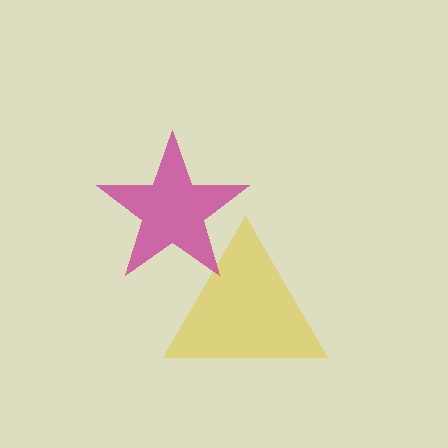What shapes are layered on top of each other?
The layered shapes are: a yellow triangle, a magenta star.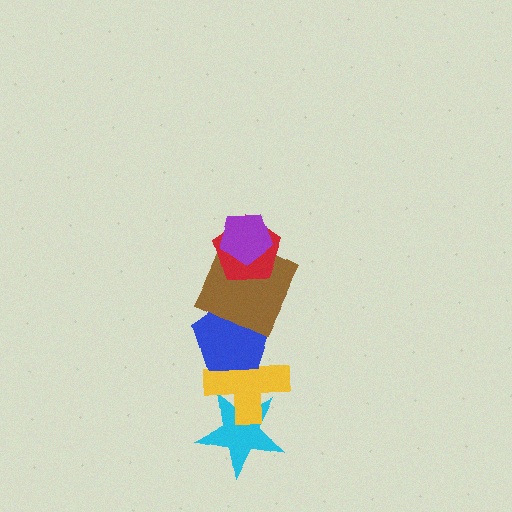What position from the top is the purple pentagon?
The purple pentagon is 1st from the top.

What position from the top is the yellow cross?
The yellow cross is 5th from the top.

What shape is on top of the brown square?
The red pentagon is on top of the brown square.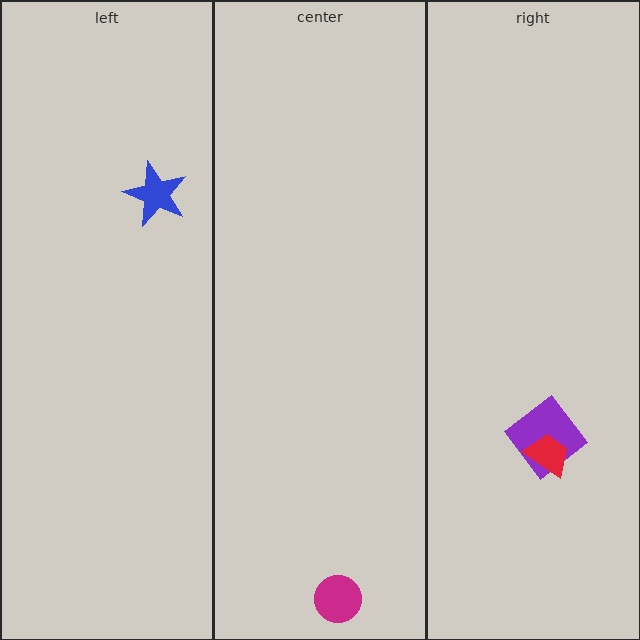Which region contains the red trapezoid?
The right region.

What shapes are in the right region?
The purple diamond, the red trapezoid.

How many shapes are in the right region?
2.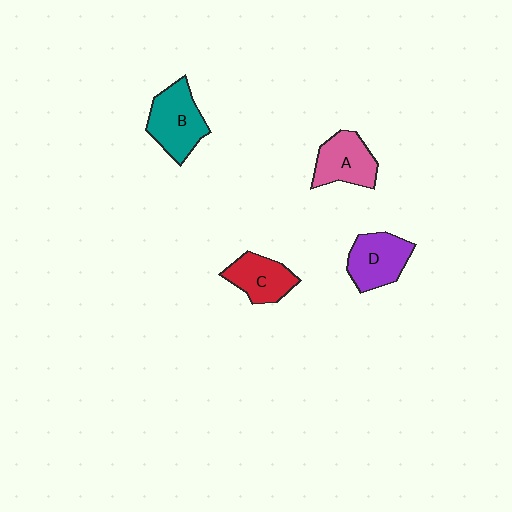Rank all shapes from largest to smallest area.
From largest to smallest: B (teal), D (purple), A (pink), C (red).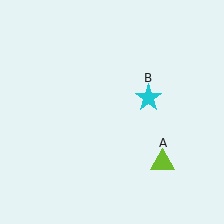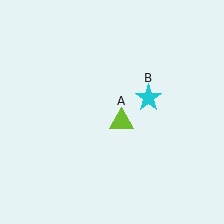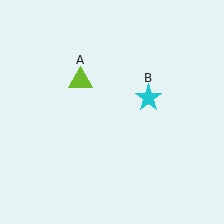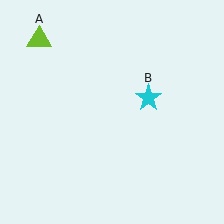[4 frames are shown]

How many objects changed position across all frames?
1 object changed position: lime triangle (object A).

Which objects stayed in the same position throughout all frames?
Cyan star (object B) remained stationary.